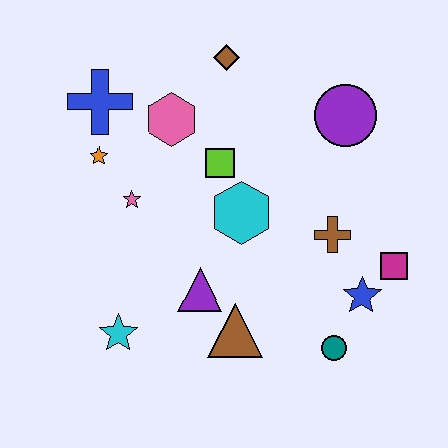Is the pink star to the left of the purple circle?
Yes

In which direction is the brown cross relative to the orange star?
The brown cross is to the right of the orange star.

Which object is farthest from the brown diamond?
The teal circle is farthest from the brown diamond.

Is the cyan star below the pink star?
Yes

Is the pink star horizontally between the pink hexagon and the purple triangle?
No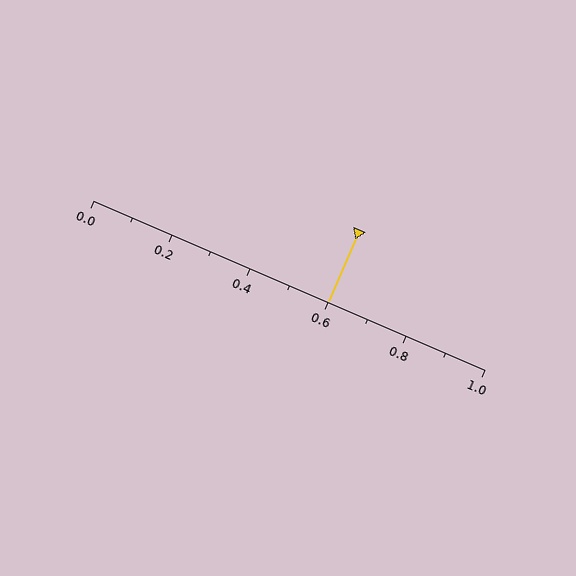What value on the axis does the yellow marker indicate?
The marker indicates approximately 0.6.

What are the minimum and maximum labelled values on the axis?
The axis runs from 0.0 to 1.0.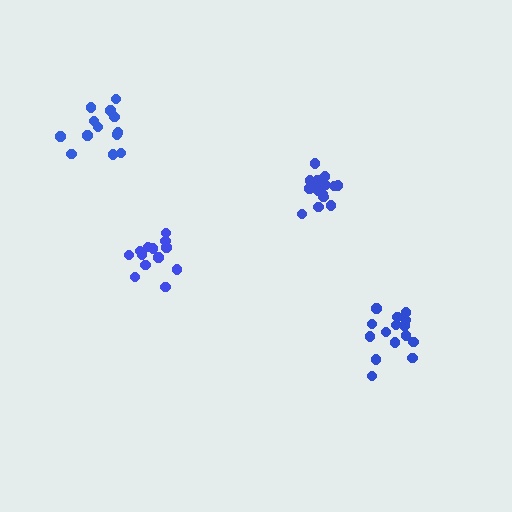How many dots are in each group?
Group 1: 16 dots, Group 2: 15 dots, Group 3: 13 dots, Group 4: 13 dots (57 total).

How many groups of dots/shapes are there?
There are 4 groups.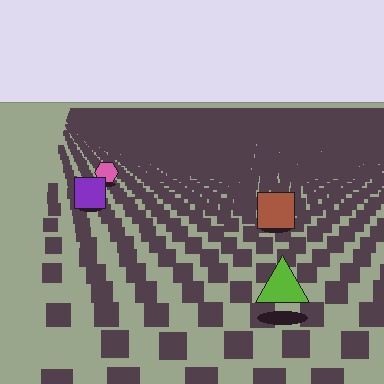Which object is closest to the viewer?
The lime triangle is closest. The texture marks near it are larger and more spread out.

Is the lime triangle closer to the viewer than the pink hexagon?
Yes. The lime triangle is closer — you can tell from the texture gradient: the ground texture is coarser near it.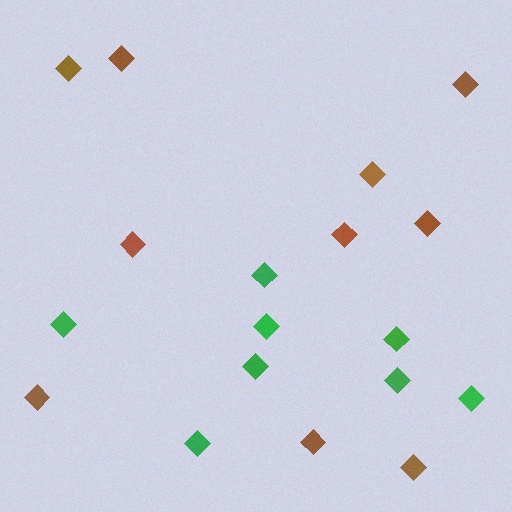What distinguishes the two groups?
There are 2 groups: one group of green diamonds (8) and one group of brown diamonds (10).